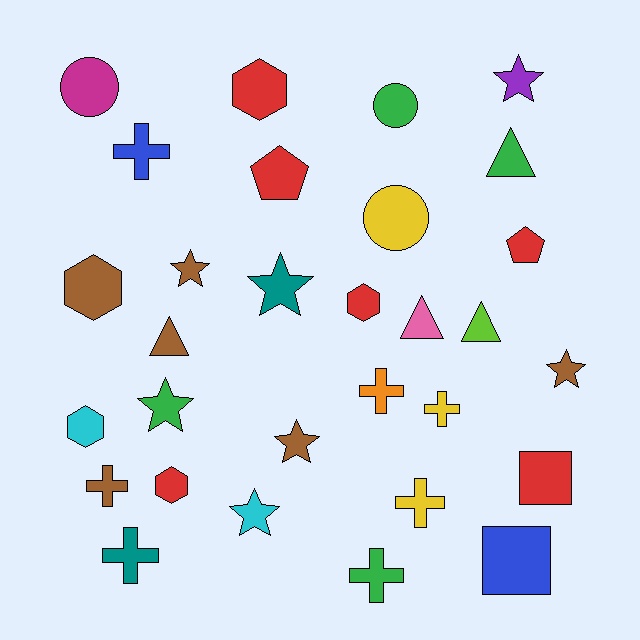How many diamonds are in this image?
There are no diamonds.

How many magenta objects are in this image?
There is 1 magenta object.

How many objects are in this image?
There are 30 objects.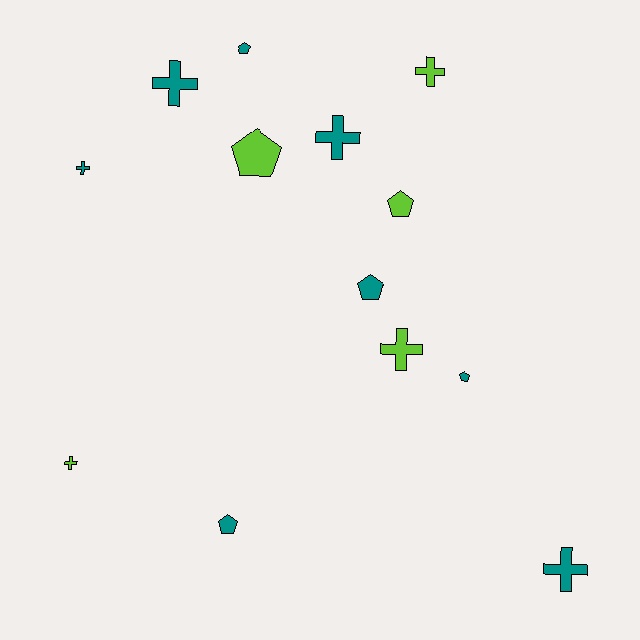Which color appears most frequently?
Teal, with 8 objects.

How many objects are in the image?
There are 13 objects.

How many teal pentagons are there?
There are 4 teal pentagons.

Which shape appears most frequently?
Cross, with 7 objects.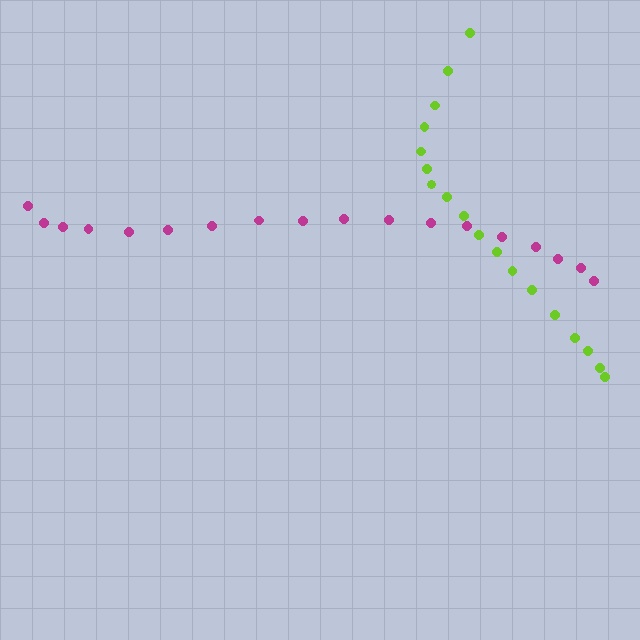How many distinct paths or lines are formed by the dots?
There are 2 distinct paths.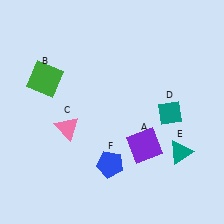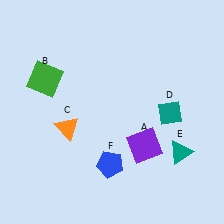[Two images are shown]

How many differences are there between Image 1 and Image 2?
There is 1 difference between the two images.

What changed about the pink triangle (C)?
In Image 1, C is pink. In Image 2, it changed to orange.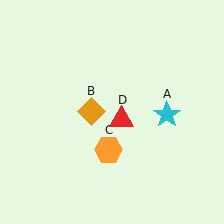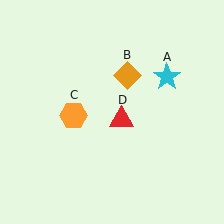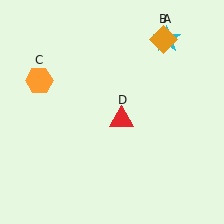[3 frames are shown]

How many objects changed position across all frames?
3 objects changed position: cyan star (object A), orange diamond (object B), orange hexagon (object C).